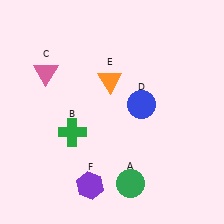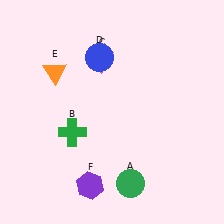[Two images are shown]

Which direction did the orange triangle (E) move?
The orange triangle (E) moved left.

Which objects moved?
The objects that moved are: the pink triangle (C), the blue circle (D), the orange triangle (E).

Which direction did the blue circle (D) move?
The blue circle (D) moved up.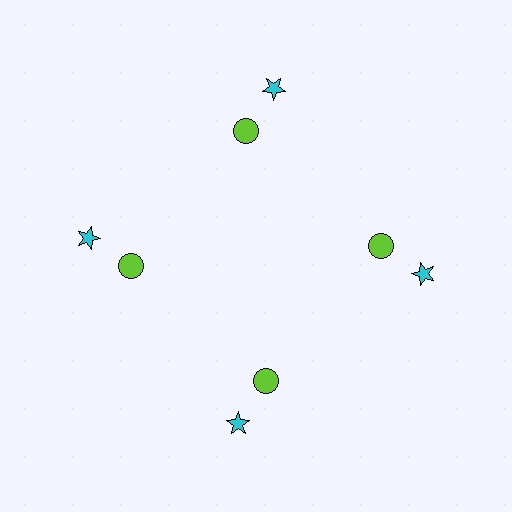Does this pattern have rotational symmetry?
Yes, this pattern has 4-fold rotational symmetry. It looks the same after rotating 90 degrees around the center.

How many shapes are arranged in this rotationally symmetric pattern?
There are 8 shapes, arranged in 4 groups of 2.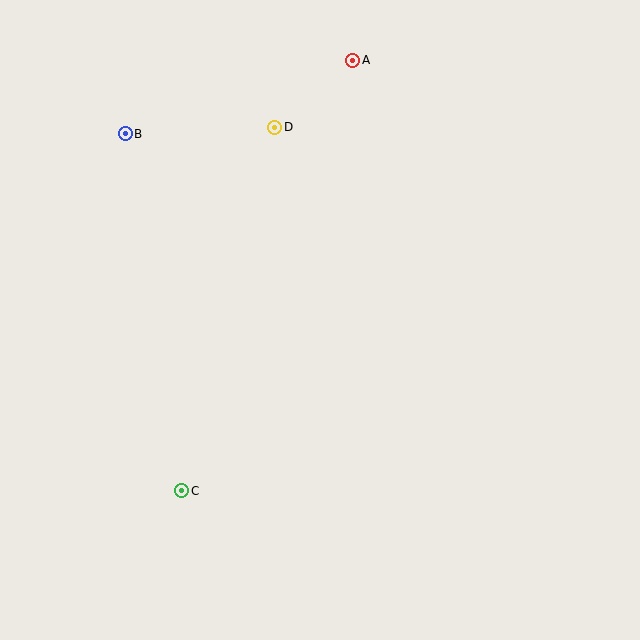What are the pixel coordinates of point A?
Point A is at (353, 60).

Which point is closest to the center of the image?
Point D at (275, 127) is closest to the center.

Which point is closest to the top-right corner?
Point A is closest to the top-right corner.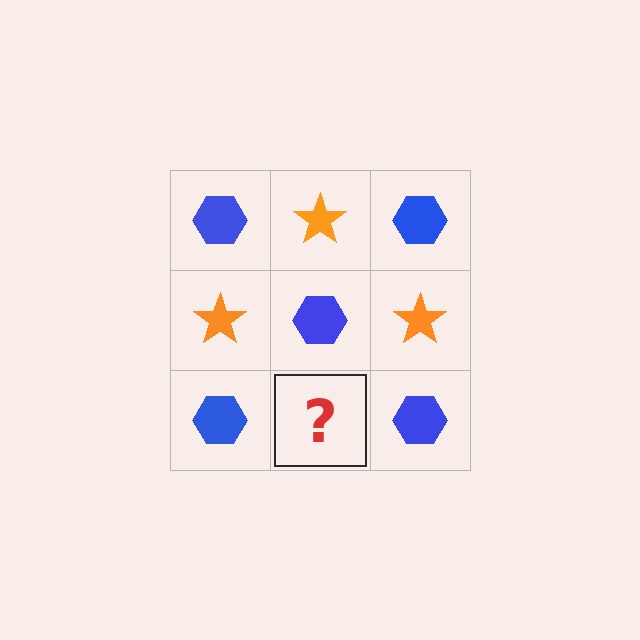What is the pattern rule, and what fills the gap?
The rule is that it alternates blue hexagon and orange star in a checkerboard pattern. The gap should be filled with an orange star.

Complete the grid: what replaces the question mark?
The question mark should be replaced with an orange star.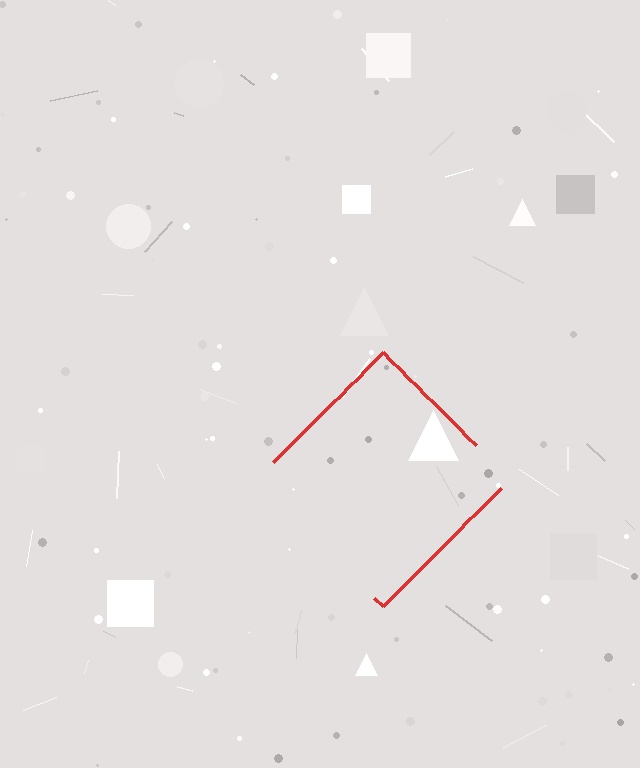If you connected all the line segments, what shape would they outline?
They would outline a diamond.